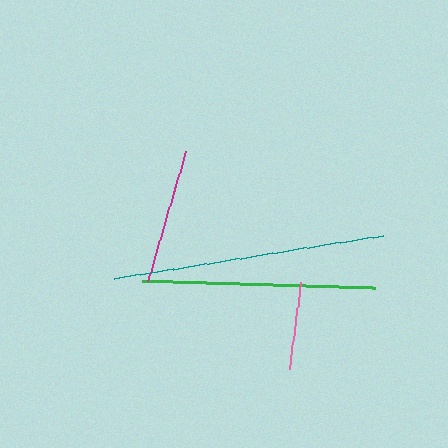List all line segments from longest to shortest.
From longest to shortest: teal, green, magenta, pink.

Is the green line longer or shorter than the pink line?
The green line is longer than the pink line.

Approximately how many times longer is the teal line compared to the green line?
The teal line is approximately 1.2 times the length of the green line.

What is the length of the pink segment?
The pink segment is approximately 87 pixels long.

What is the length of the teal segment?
The teal segment is approximately 272 pixels long.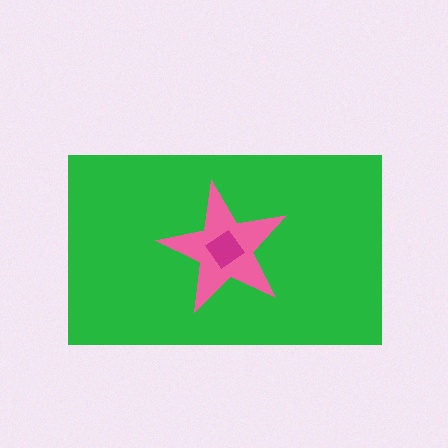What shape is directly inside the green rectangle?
The pink star.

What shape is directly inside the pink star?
The magenta diamond.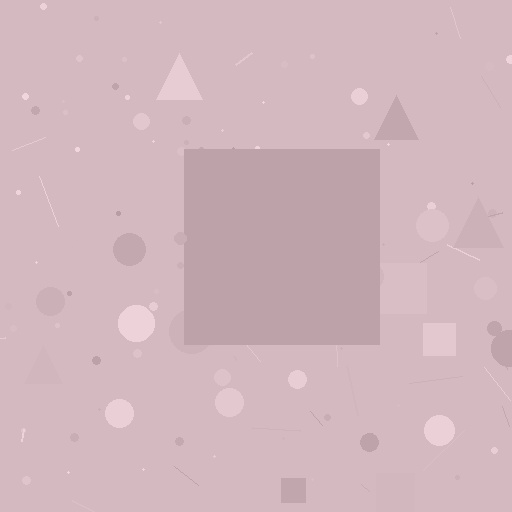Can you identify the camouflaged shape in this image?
The camouflaged shape is a square.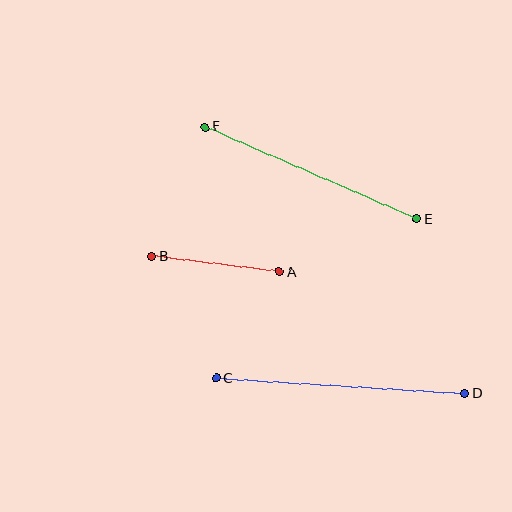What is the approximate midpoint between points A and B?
The midpoint is at approximately (216, 264) pixels.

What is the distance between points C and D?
The distance is approximately 248 pixels.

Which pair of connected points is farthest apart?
Points C and D are farthest apart.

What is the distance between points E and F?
The distance is approximately 231 pixels.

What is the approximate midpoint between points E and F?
The midpoint is at approximately (311, 173) pixels.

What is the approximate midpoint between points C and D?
The midpoint is at approximately (341, 386) pixels.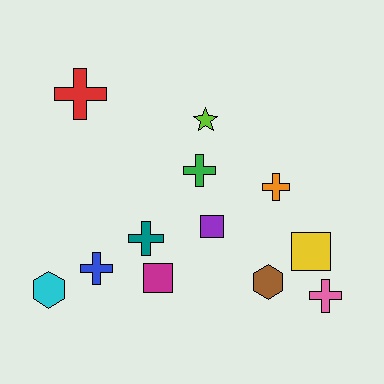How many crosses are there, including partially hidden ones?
There are 6 crosses.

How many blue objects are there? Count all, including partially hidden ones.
There is 1 blue object.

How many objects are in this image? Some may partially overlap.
There are 12 objects.